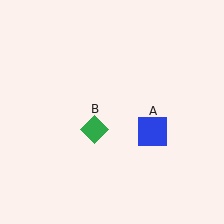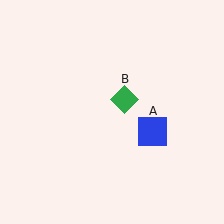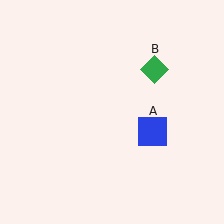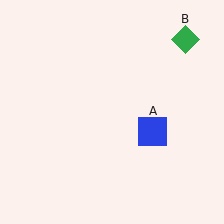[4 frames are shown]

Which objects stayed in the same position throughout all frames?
Blue square (object A) remained stationary.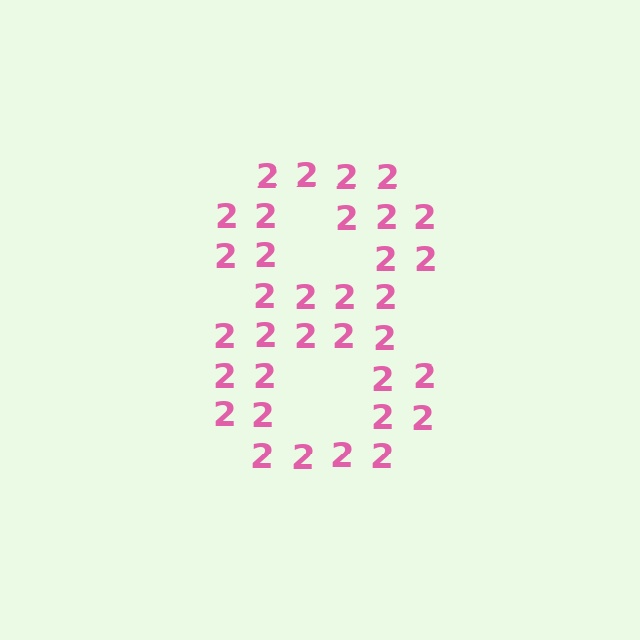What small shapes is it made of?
It is made of small digit 2's.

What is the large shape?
The large shape is the digit 8.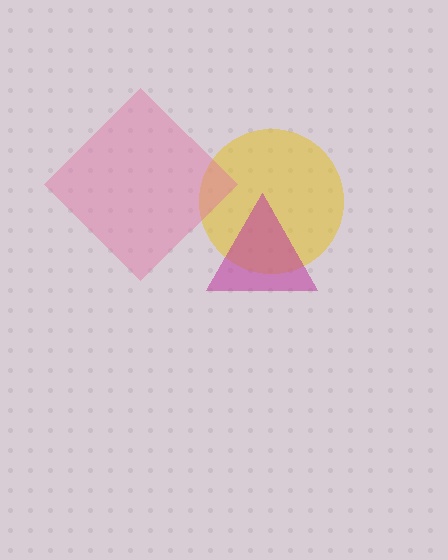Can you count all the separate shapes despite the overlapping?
Yes, there are 3 separate shapes.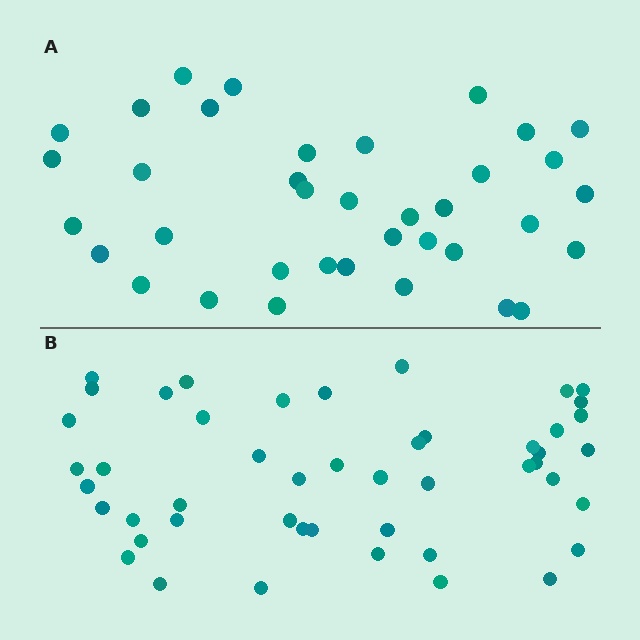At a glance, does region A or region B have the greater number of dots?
Region B (the bottom region) has more dots.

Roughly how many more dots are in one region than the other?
Region B has roughly 12 or so more dots than region A.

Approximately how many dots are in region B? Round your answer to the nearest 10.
About 50 dots. (The exact count is 48, which rounds to 50.)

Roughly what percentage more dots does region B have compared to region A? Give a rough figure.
About 30% more.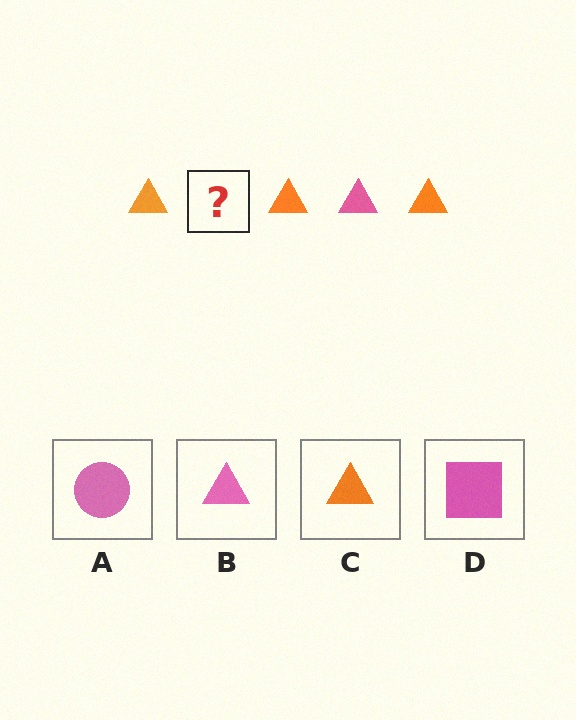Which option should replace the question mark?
Option B.